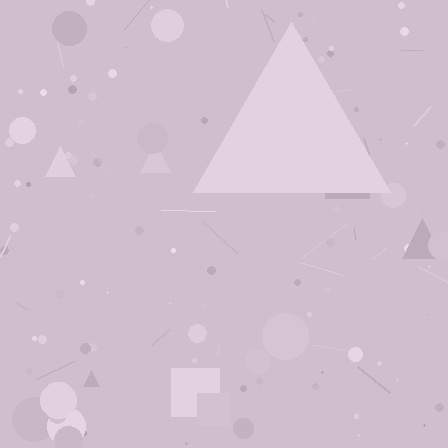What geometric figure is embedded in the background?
A triangle is embedded in the background.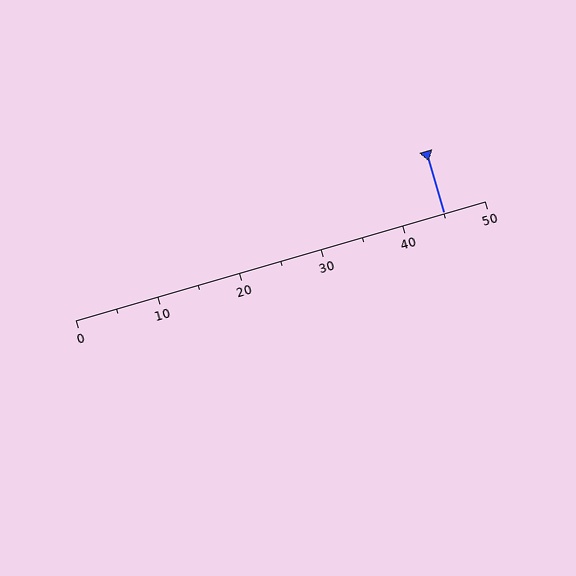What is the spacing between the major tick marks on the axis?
The major ticks are spaced 10 apart.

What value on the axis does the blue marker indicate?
The marker indicates approximately 45.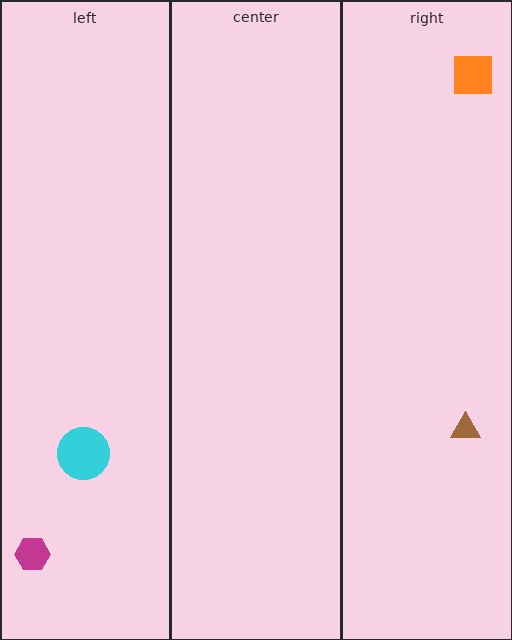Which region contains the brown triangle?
The right region.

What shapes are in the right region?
The orange square, the brown triangle.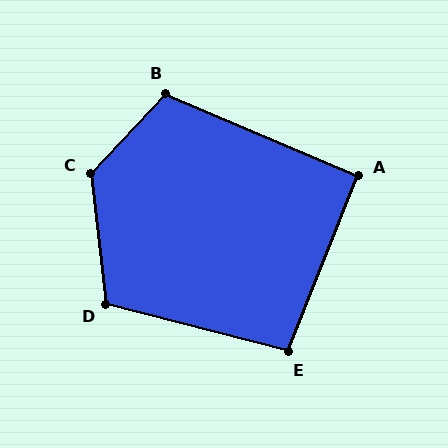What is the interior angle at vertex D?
Approximately 111 degrees (obtuse).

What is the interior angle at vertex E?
Approximately 97 degrees (obtuse).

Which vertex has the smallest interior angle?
A, at approximately 91 degrees.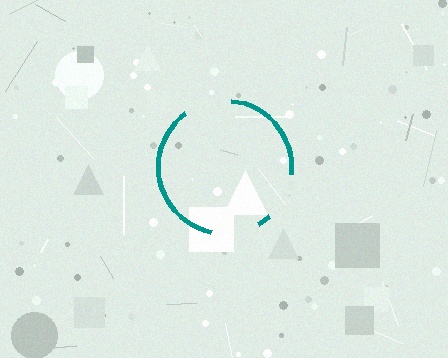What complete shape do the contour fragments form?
The contour fragments form a circle.